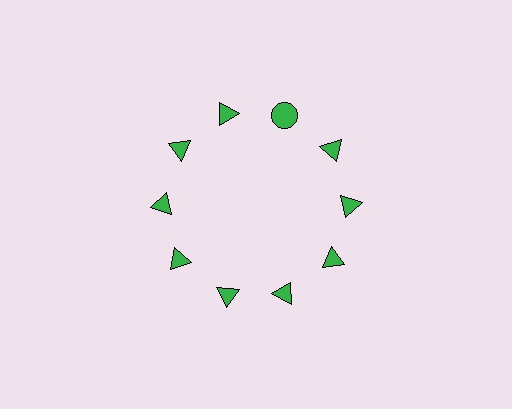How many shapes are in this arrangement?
There are 10 shapes arranged in a ring pattern.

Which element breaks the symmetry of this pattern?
The green circle at roughly the 1 o'clock position breaks the symmetry. All other shapes are green triangles.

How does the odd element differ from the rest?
It has a different shape: circle instead of triangle.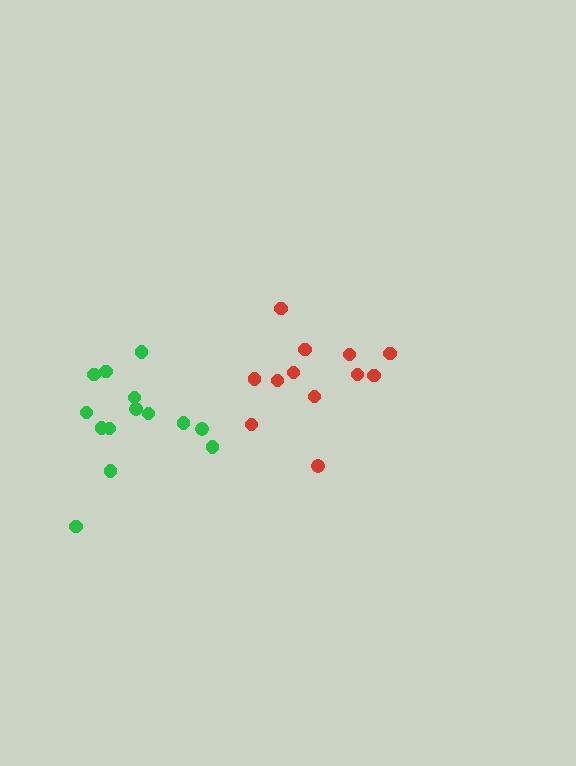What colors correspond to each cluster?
The clusters are colored: red, green.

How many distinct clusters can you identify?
There are 2 distinct clusters.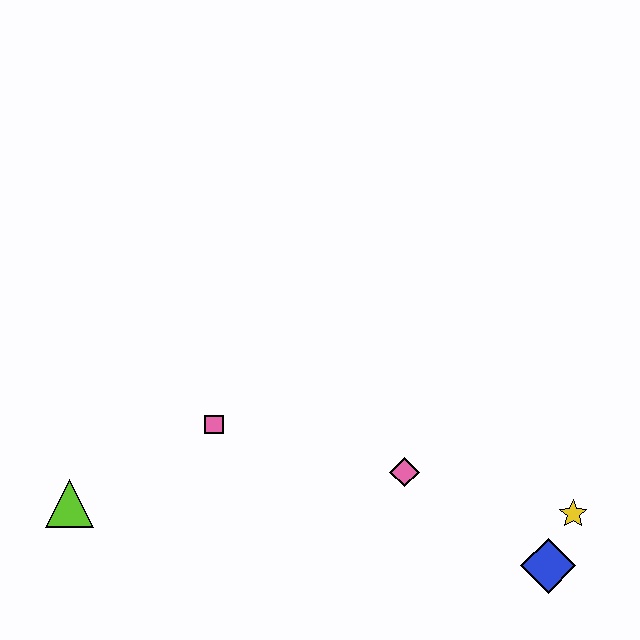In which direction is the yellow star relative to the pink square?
The yellow star is to the right of the pink square.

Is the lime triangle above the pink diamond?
No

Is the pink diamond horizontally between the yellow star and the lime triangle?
Yes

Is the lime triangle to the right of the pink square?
No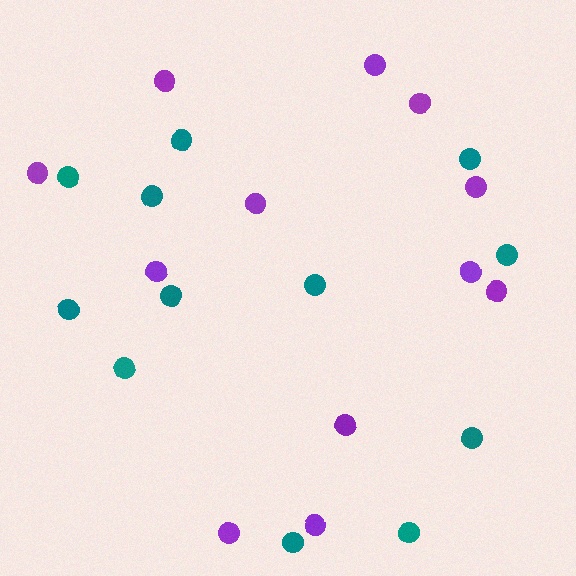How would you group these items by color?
There are 2 groups: one group of purple circles (12) and one group of teal circles (12).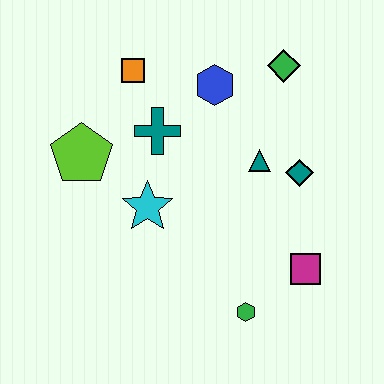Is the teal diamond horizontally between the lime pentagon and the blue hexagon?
No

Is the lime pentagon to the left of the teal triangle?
Yes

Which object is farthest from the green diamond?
The green hexagon is farthest from the green diamond.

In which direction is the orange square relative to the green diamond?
The orange square is to the left of the green diamond.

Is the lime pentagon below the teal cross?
Yes